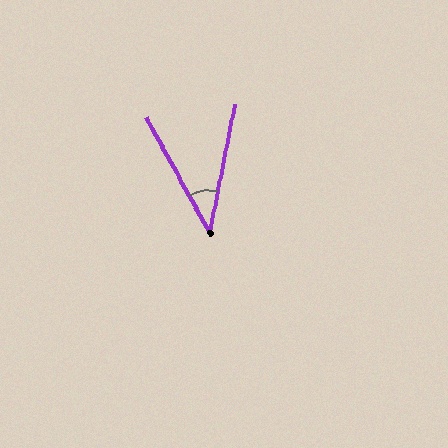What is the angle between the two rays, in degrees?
Approximately 40 degrees.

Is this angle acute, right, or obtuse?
It is acute.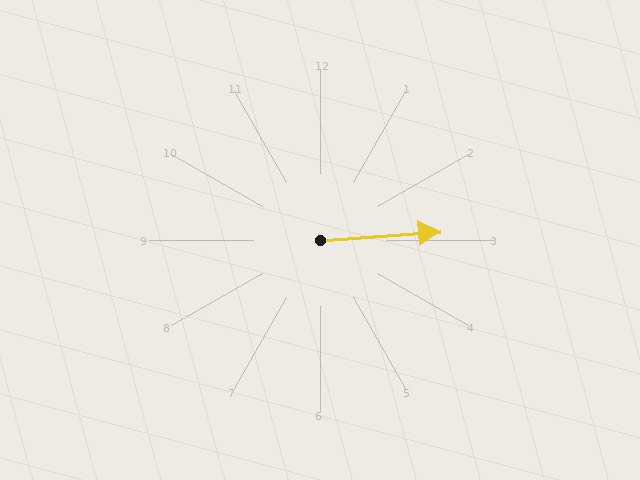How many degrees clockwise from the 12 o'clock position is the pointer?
Approximately 86 degrees.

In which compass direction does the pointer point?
East.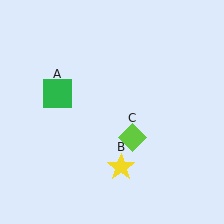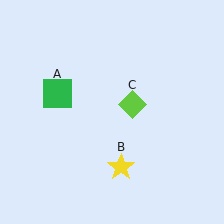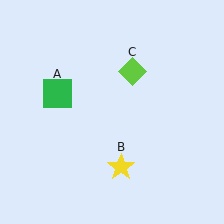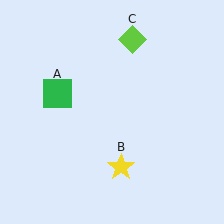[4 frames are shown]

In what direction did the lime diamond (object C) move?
The lime diamond (object C) moved up.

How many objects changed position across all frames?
1 object changed position: lime diamond (object C).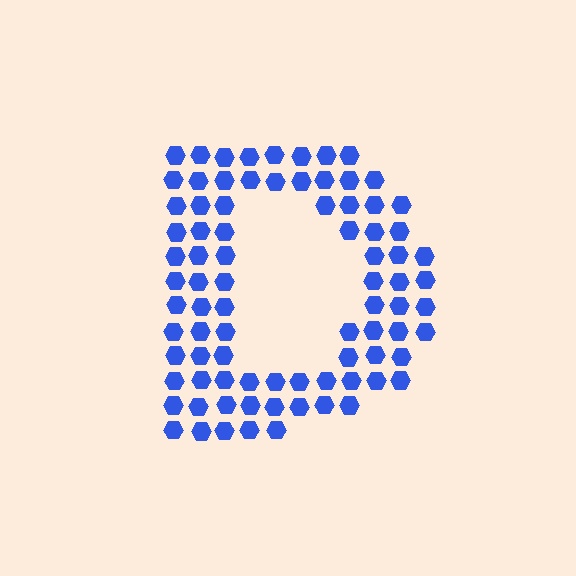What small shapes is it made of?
It is made of small hexagons.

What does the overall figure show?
The overall figure shows the letter D.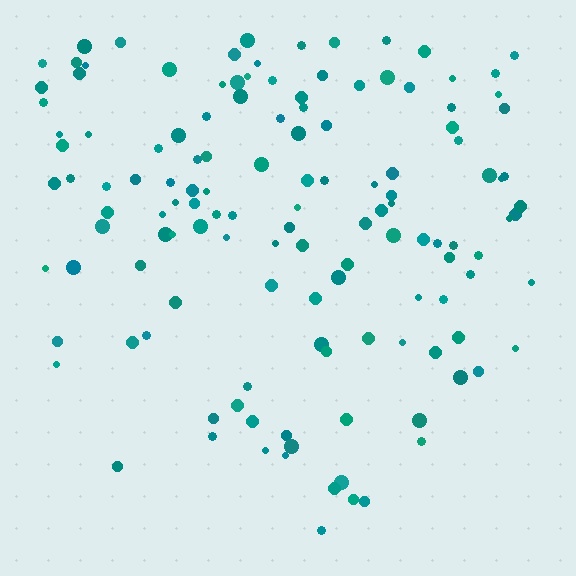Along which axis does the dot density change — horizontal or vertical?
Vertical.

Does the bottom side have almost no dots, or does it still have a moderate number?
Still a moderate number, just noticeably fewer than the top.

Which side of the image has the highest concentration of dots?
The top.